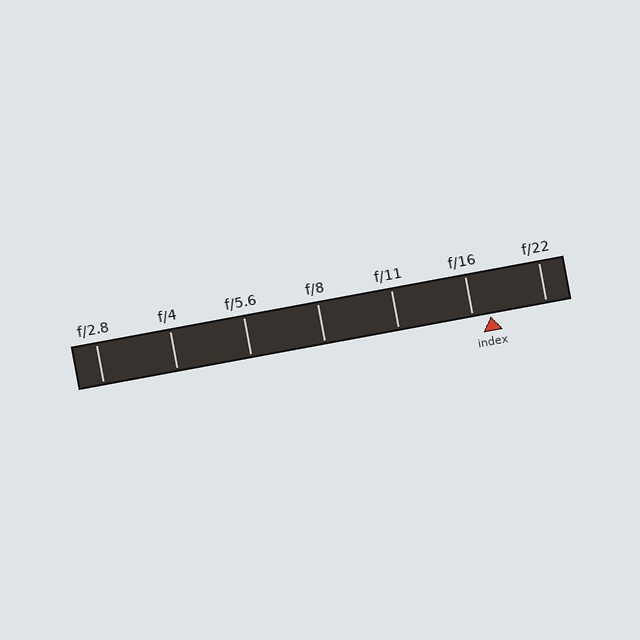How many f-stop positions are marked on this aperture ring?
There are 7 f-stop positions marked.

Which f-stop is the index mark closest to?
The index mark is closest to f/16.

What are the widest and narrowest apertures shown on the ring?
The widest aperture shown is f/2.8 and the narrowest is f/22.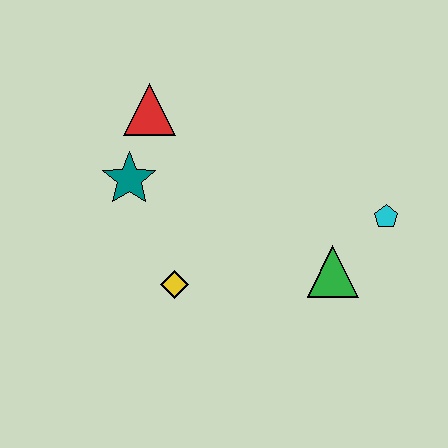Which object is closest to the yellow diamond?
The teal star is closest to the yellow diamond.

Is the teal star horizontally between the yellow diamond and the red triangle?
No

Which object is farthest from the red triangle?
The cyan pentagon is farthest from the red triangle.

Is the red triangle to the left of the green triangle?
Yes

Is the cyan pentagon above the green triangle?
Yes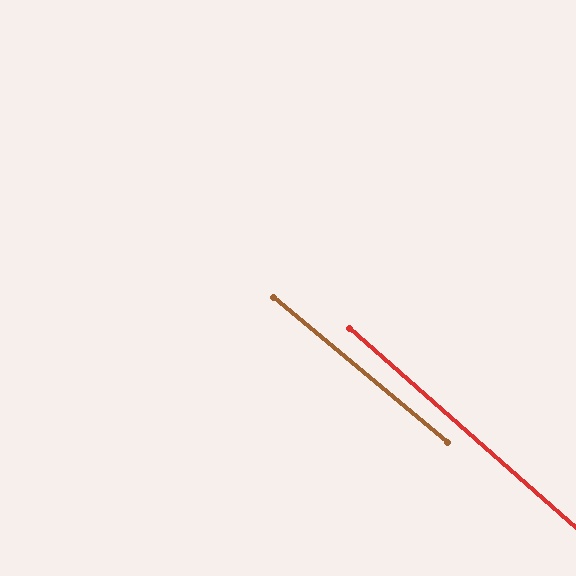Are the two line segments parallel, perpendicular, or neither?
Parallel — their directions differ by only 1.5°.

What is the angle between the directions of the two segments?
Approximately 2 degrees.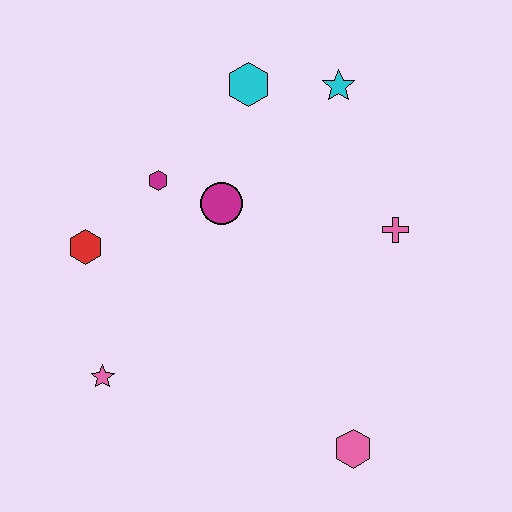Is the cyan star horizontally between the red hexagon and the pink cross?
Yes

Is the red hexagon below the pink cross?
Yes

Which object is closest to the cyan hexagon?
The cyan star is closest to the cyan hexagon.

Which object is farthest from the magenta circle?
The pink hexagon is farthest from the magenta circle.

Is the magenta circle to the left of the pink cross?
Yes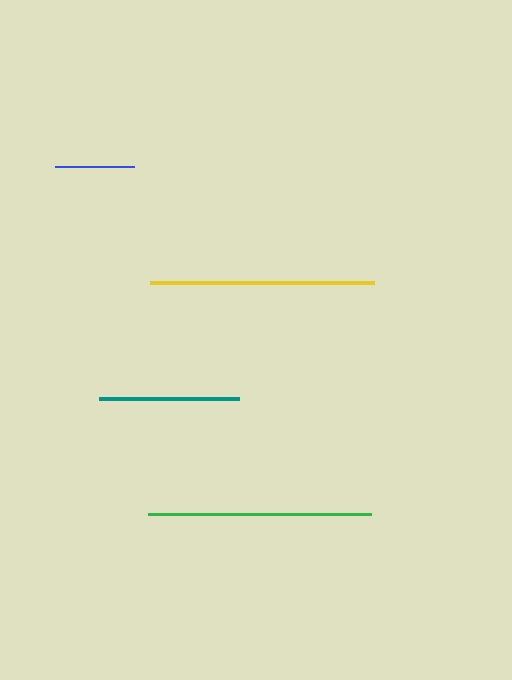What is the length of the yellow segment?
The yellow segment is approximately 224 pixels long.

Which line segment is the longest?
The yellow line is the longest at approximately 224 pixels.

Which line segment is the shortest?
The blue line is the shortest at approximately 79 pixels.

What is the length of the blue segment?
The blue segment is approximately 79 pixels long.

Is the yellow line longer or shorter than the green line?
The yellow line is longer than the green line.